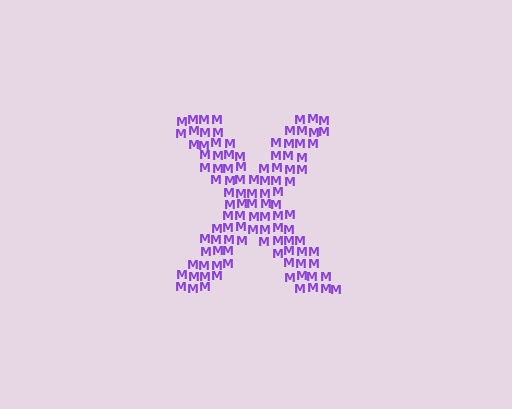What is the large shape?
The large shape is the letter X.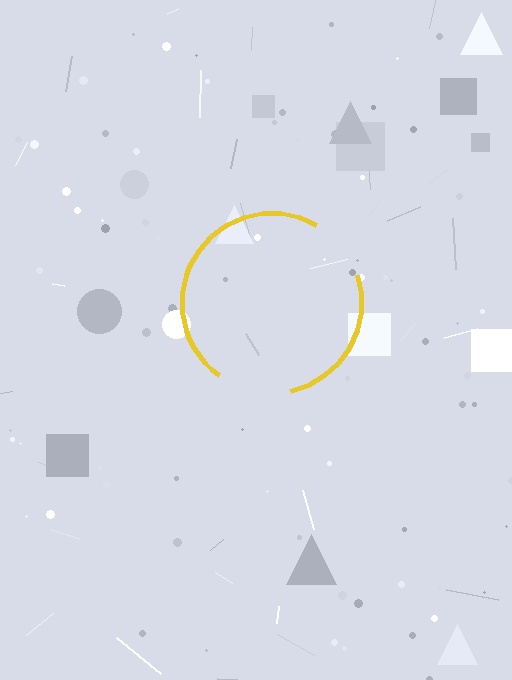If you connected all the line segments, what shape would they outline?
They would outline a circle.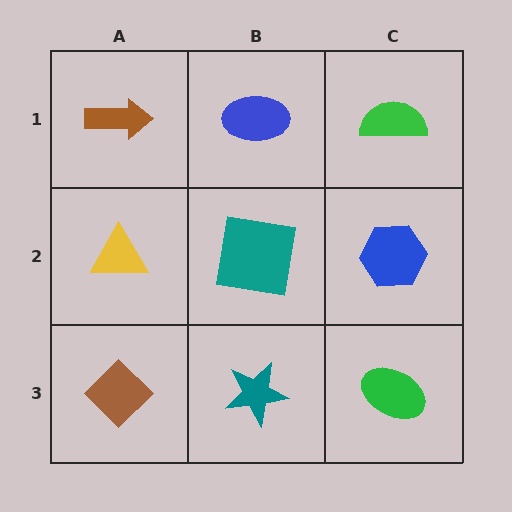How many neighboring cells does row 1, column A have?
2.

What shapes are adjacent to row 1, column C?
A blue hexagon (row 2, column C), a blue ellipse (row 1, column B).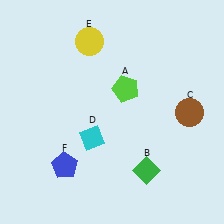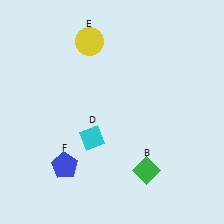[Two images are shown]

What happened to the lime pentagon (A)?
The lime pentagon (A) was removed in Image 2. It was in the top-right area of Image 1.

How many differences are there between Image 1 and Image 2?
There are 2 differences between the two images.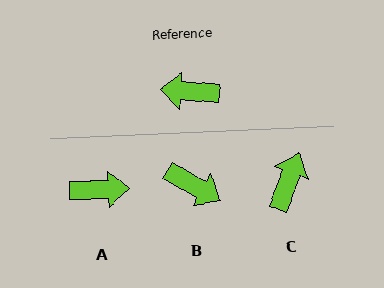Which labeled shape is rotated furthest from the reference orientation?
A, about 174 degrees away.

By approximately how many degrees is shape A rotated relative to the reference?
Approximately 174 degrees clockwise.